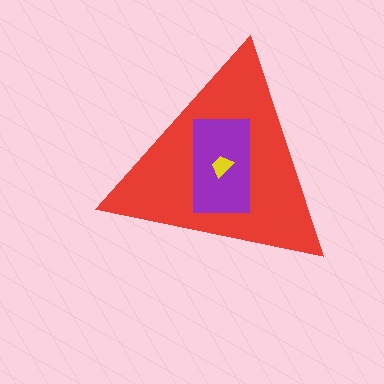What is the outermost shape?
The red triangle.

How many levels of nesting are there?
3.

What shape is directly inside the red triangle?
The purple rectangle.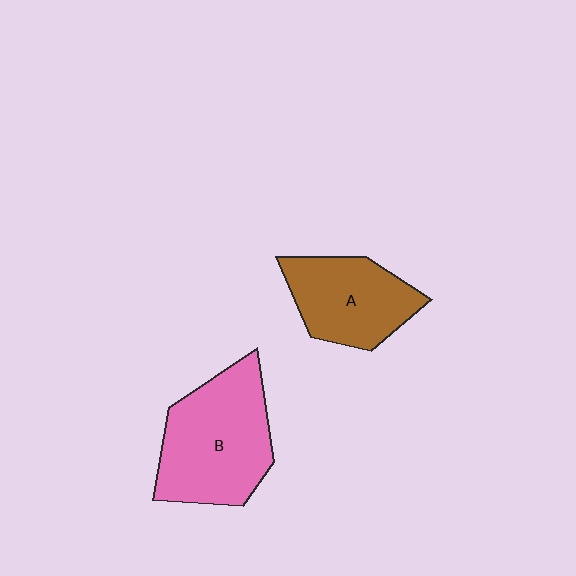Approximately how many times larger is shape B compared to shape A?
Approximately 1.4 times.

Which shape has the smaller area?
Shape A (brown).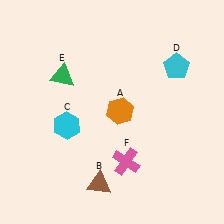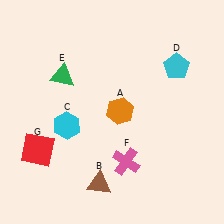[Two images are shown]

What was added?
A red square (G) was added in Image 2.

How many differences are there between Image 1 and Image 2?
There is 1 difference between the two images.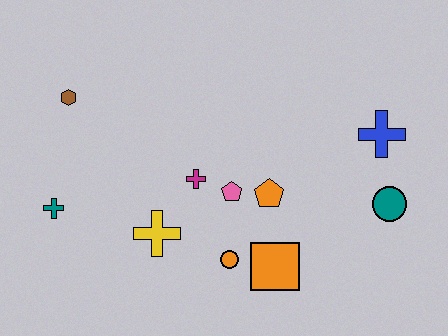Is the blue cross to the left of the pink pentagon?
No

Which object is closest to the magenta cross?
The pink pentagon is closest to the magenta cross.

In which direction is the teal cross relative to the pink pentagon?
The teal cross is to the left of the pink pentagon.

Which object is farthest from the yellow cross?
The blue cross is farthest from the yellow cross.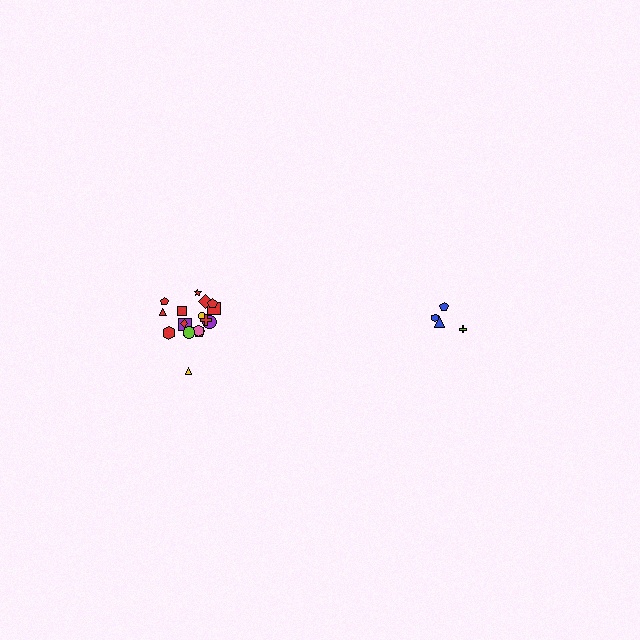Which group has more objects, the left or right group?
The left group.